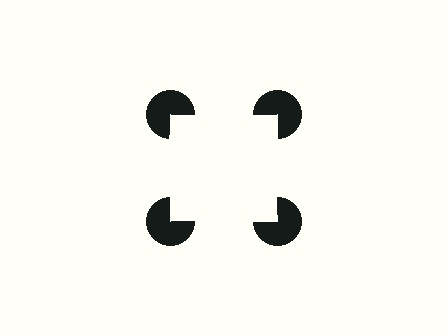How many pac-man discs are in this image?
There are 4 — one at each vertex of the illusory square.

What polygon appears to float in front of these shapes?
An illusory square — its edges are inferred from the aligned wedge cuts in the pac-man discs, not physically drawn.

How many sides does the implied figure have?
4 sides.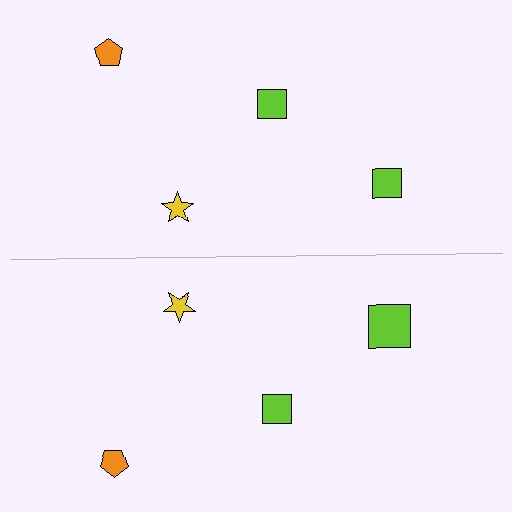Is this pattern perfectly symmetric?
No, the pattern is not perfectly symmetric. The lime square on the bottom side has a different size than its mirror counterpart.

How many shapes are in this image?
There are 8 shapes in this image.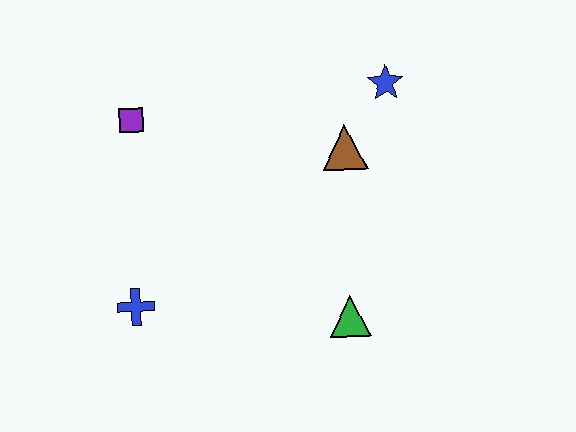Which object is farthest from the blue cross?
The blue star is farthest from the blue cross.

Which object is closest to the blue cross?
The purple square is closest to the blue cross.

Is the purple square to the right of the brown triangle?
No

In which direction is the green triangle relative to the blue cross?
The green triangle is to the right of the blue cross.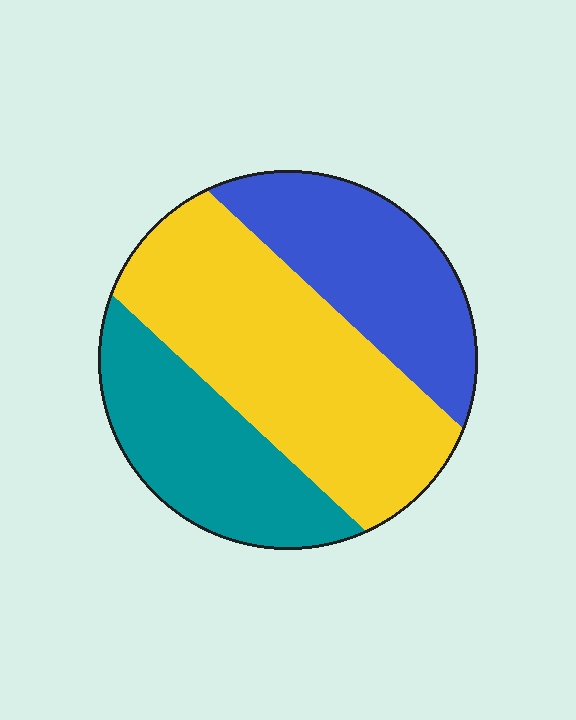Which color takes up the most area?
Yellow, at roughly 45%.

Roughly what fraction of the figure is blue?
Blue covers 27% of the figure.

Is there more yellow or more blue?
Yellow.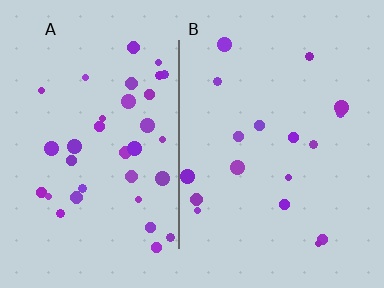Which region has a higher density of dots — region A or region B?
A (the left).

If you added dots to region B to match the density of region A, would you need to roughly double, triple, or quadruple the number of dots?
Approximately double.